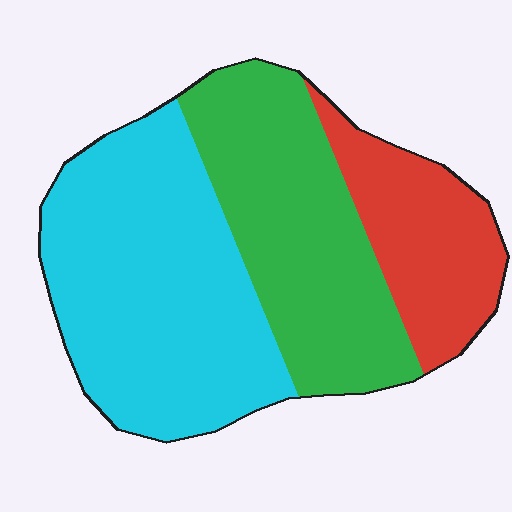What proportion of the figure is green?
Green covers about 35% of the figure.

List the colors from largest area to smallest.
From largest to smallest: cyan, green, red.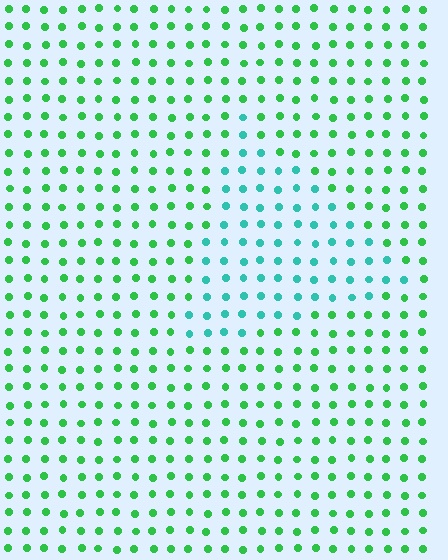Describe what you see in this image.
The image is filled with small green elements in a uniform arrangement. A triangle-shaped region is visible where the elements are tinted to a slightly different hue, forming a subtle color boundary.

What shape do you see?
I see a triangle.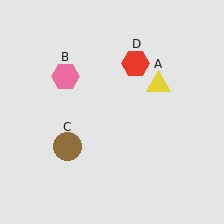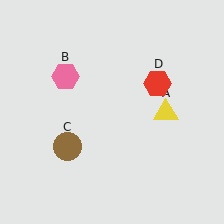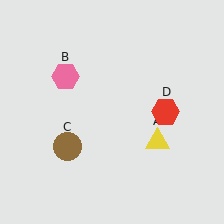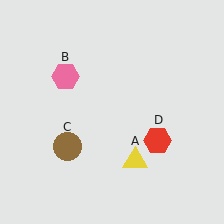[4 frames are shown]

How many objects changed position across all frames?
2 objects changed position: yellow triangle (object A), red hexagon (object D).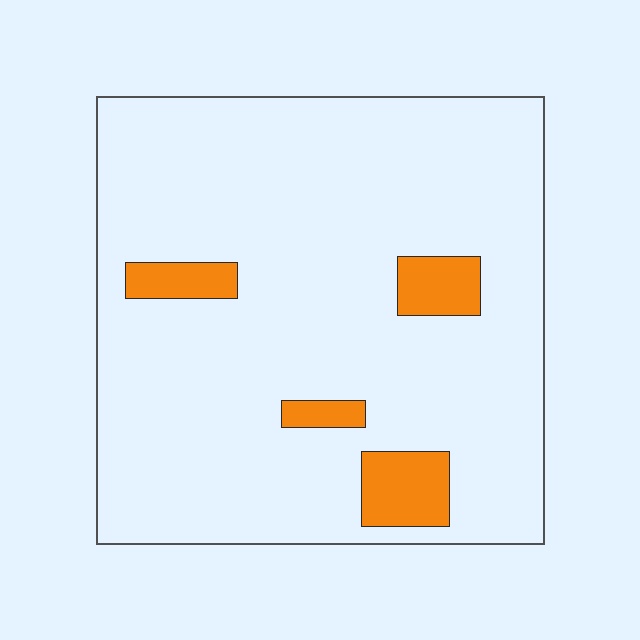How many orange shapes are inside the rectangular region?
4.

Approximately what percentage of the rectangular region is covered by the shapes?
Approximately 10%.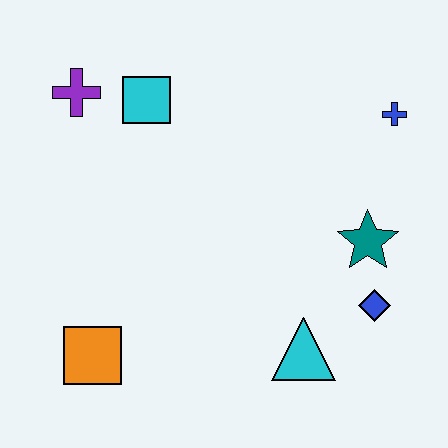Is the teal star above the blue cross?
No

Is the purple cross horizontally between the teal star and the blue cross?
No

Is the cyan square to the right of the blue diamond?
No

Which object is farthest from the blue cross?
The orange square is farthest from the blue cross.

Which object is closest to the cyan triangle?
The blue diamond is closest to the cyan triangle.